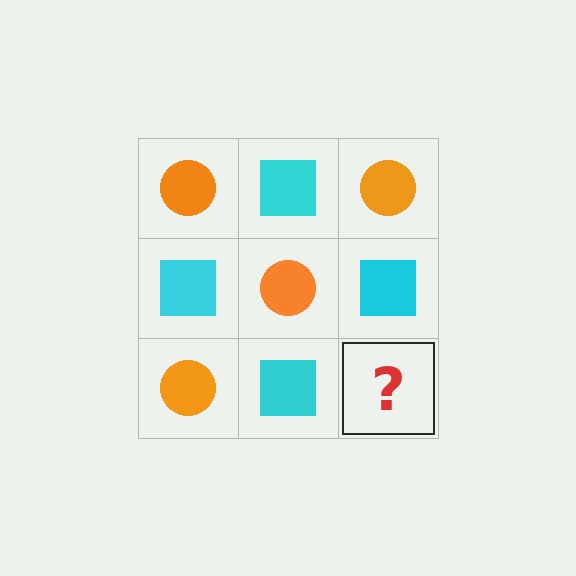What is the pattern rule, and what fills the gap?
The rule is that it alternates orange circle and cyan square in a checkerboard pattern. The gap should be filled with an orange circle.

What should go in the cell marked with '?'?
The missing cell should contain an orange circle.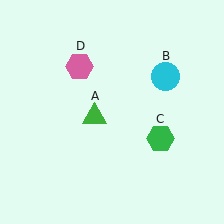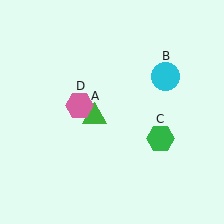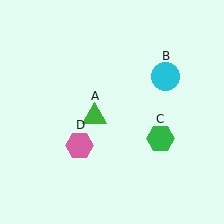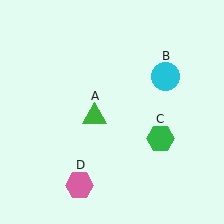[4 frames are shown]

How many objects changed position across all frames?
1 object changed position: pink hexagon (object D).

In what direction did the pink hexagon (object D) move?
The pink hexagon (object D) moved down.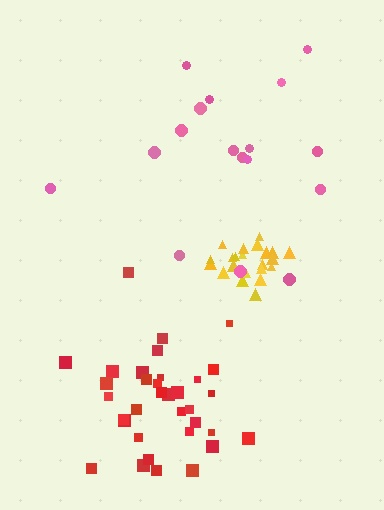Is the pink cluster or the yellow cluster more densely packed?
Yellow.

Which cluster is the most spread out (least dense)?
Pink.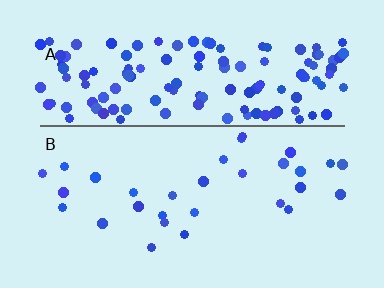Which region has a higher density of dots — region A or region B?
A (the top).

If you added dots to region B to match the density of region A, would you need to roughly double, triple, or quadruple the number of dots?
Approximately quadruple.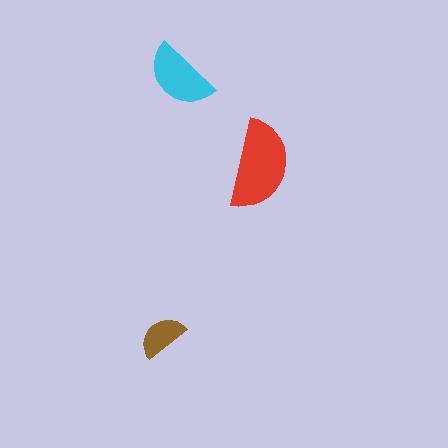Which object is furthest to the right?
The red semicircle is rightmost.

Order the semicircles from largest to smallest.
the red one, the cyan one, the brown one.